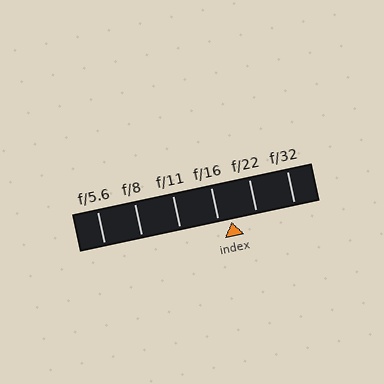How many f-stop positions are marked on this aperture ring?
There are 6 f-stop positions marked.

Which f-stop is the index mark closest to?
The index mark is closest to f/16.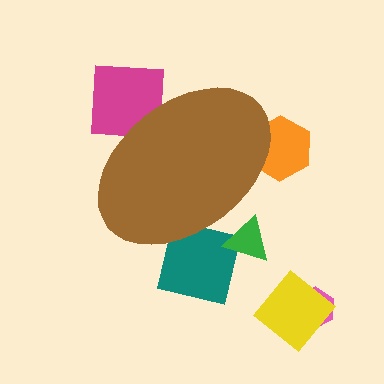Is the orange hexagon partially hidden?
Yes, the orange hexagon is partially hidden behind the brown ellipse.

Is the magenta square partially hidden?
Yes, the magenta square is partially hidden behind the brown ellipse.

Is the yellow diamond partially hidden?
No, the yellow diamond is fully visible.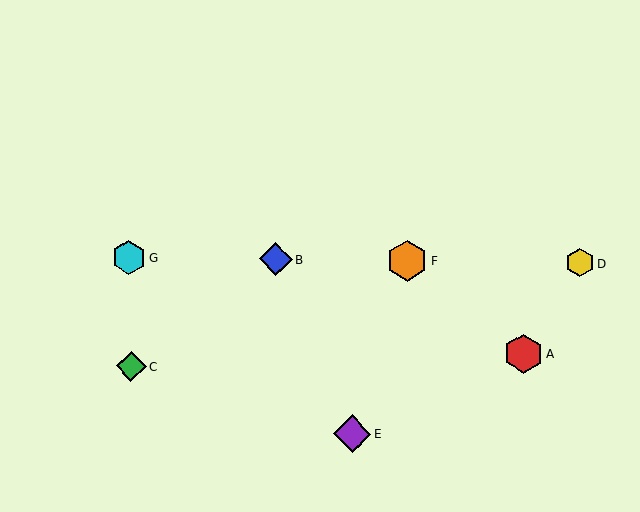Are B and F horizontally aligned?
Yes, both are at y≈259.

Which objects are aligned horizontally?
Objects B, D, F, G are aligned horizontally.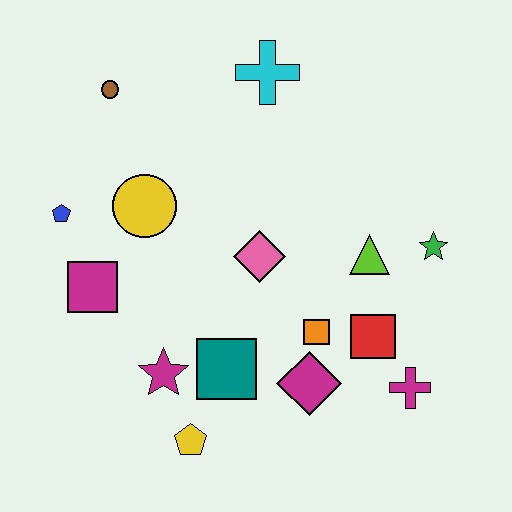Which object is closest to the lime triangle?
The green star is closest to the lime triangle.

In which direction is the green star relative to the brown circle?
The green star is to the right of the brown circle.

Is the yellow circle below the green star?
No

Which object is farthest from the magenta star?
The cyan cross is farthest from the magenta star.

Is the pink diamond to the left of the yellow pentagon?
No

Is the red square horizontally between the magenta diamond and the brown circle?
No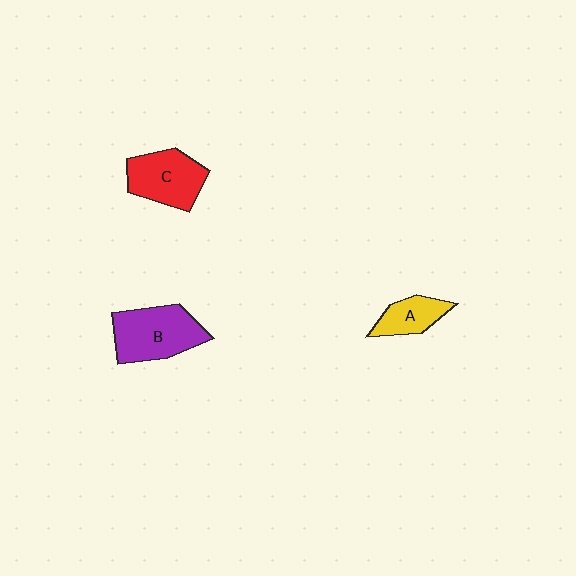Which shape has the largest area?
Shape B (purple).